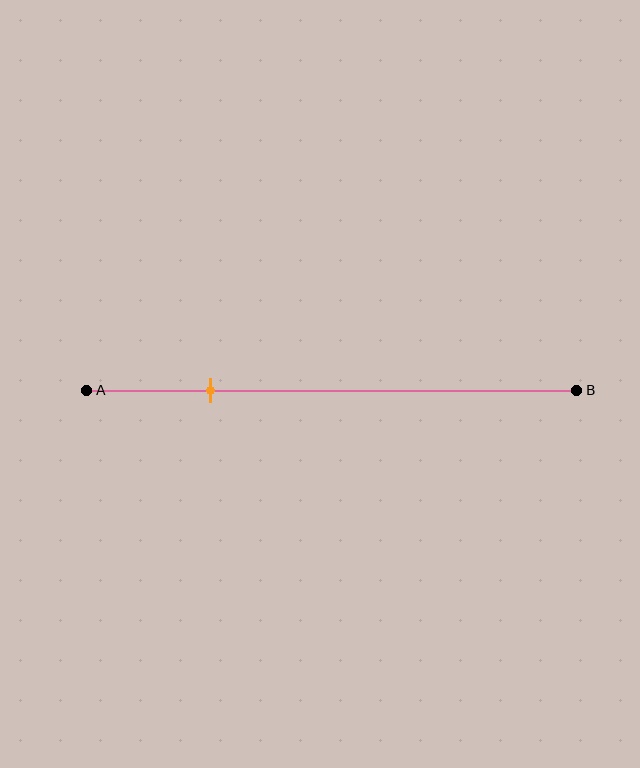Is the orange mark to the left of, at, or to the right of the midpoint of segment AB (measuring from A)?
The orange mark is to the left of the midpoint of segment AB.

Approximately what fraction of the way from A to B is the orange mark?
The orange mark is approximately 25% of the way from A to B.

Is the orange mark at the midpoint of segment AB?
No, the mark is at about 25% from A, not at the 50% midpoint.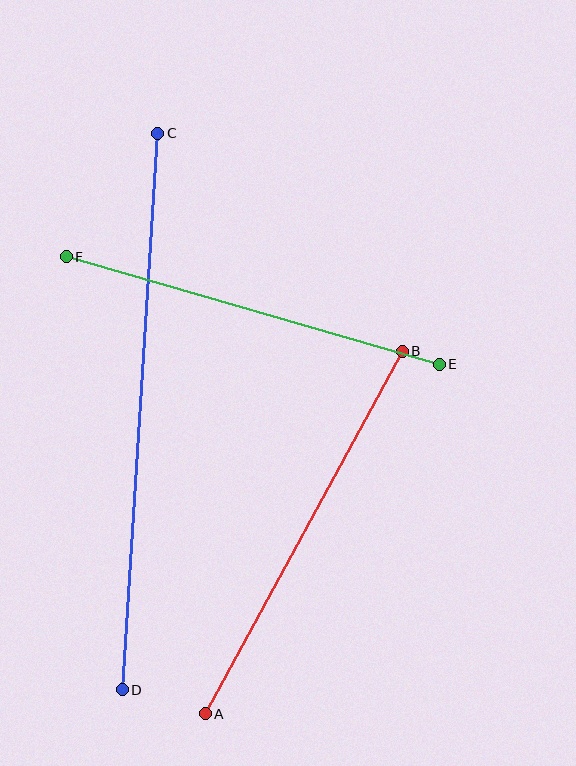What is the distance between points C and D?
The distance is approximately 557 pixels.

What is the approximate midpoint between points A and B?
The midpoint is at approximately (304, 533) pixels.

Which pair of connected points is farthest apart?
Points C and D are farthest apart.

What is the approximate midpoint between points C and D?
The midpoint is at approximately (140, 411) pixels.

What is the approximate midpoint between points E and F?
The midpoint is at approximately (253, 311) pixels.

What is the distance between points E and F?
The distance is approximately 388 pixels.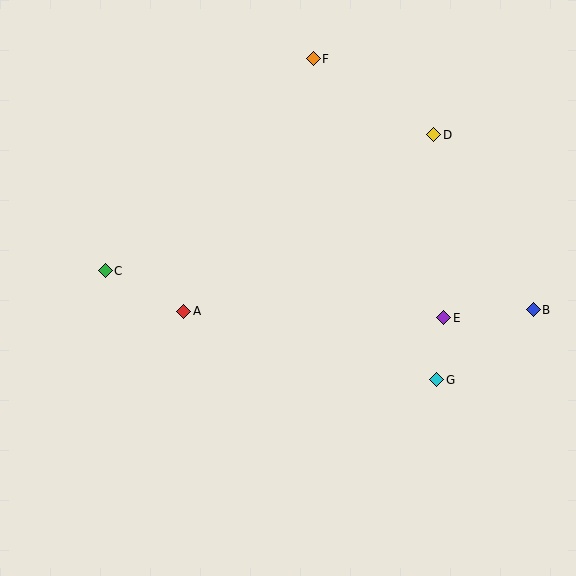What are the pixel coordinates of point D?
Point D is at (434, 135).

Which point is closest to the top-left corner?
Point C is closest to the top-left corner.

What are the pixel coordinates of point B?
Point B is at (533, 310).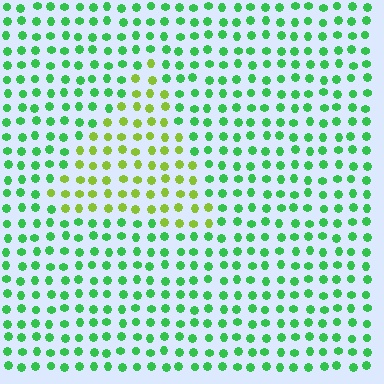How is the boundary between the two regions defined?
The boundary is defined purely by a slight shift in hue (about 46 degrees). Spacing, size, and orientation are identical on both sides.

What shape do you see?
I see a triangle.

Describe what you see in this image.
The image is filled with small green elements in a uniform arrangement. A triangle-shaped region is visible where the elements are tinted to a slightly different hue, forming a subtle color boundary.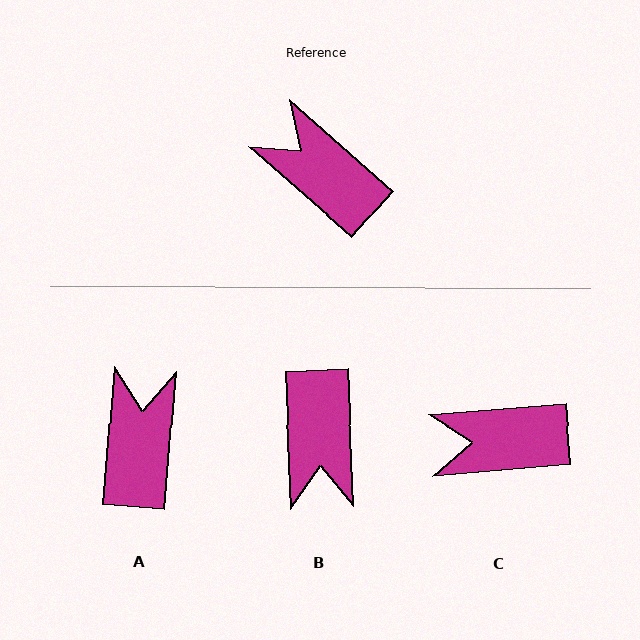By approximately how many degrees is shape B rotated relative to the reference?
Approximately 134 degrees counter-clockwise.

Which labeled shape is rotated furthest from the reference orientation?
B, about 134 degrees away.